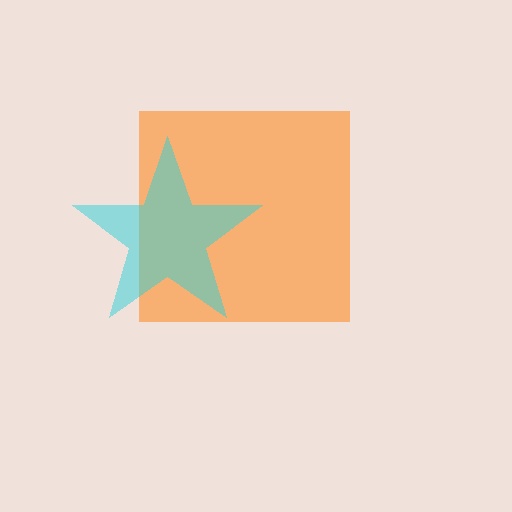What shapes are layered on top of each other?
The layered shapes are: an orange square, a cyan star.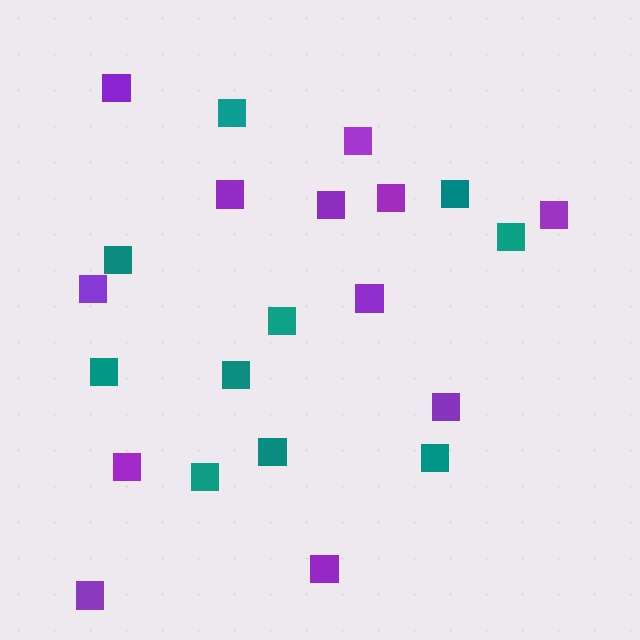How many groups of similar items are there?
There are 2 groups: one group of teal squares (10) and one group of purple squares (12).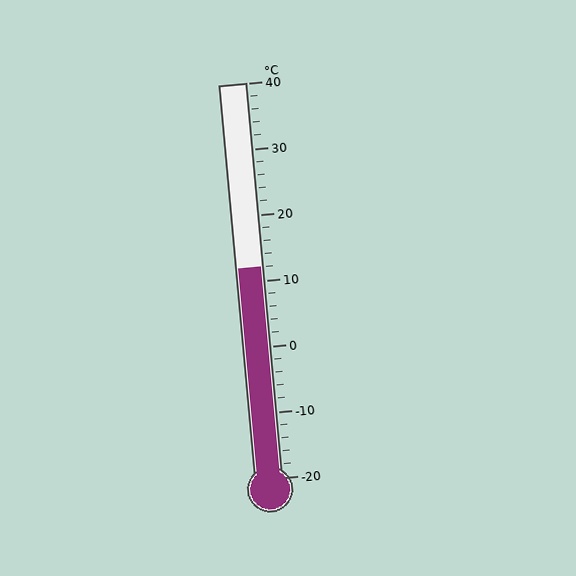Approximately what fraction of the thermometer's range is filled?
The thermometer is filled to approximately 55% of its range.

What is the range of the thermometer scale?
The thermometer scale ranges from -20°C to 40°C.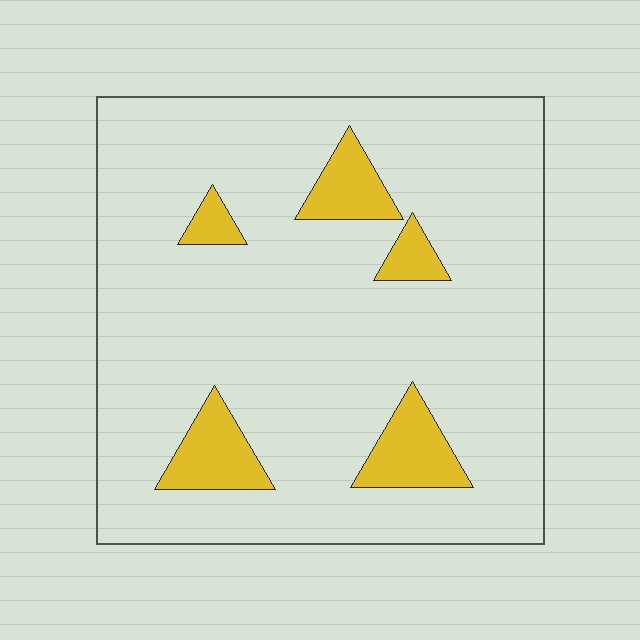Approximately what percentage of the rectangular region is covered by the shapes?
Approximately 10%.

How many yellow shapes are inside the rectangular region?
5.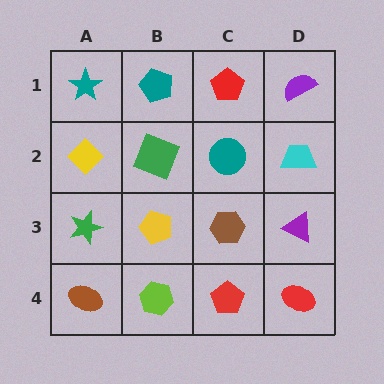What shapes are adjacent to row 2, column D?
A purple semicircle (row 1, column D), a purple triangle (row 3, column D), a teal circle (row 2, column C).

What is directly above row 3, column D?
A cyan trapezoid.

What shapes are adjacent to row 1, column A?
A yellow diamond (row 2, column A), a teal pentagon (row 1, column B).